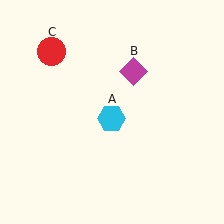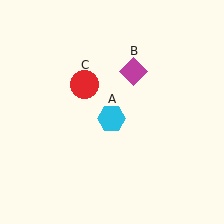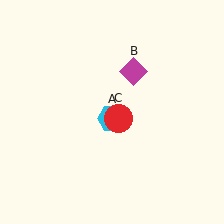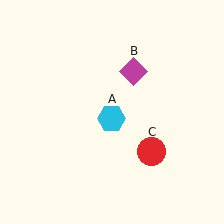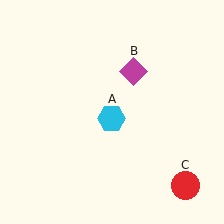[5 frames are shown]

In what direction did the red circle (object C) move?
The red circle (object C) moved down and to the right.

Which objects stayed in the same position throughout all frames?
Cyan hexagon (object A) and magenta diamond (object B) remained stationary.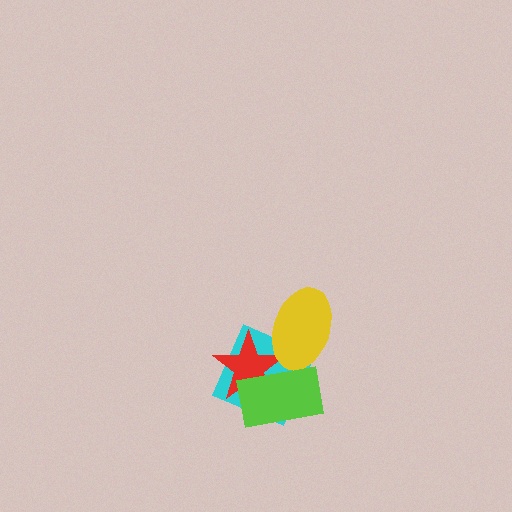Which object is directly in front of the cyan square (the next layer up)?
The red star is directly in front of the cyan square.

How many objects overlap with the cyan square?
3 objects overlap with the cyan square.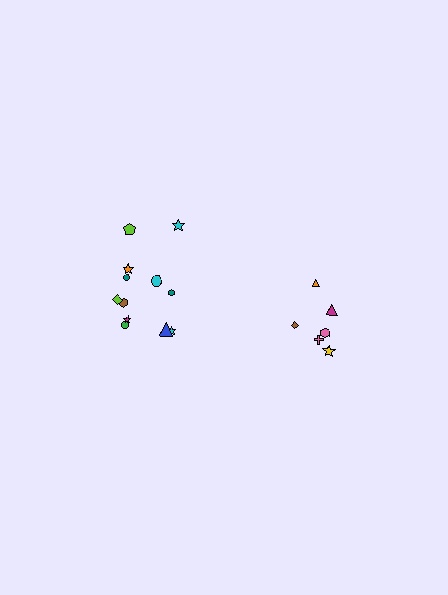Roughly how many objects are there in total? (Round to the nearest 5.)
Roughly 20 objects in total.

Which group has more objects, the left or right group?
The left group.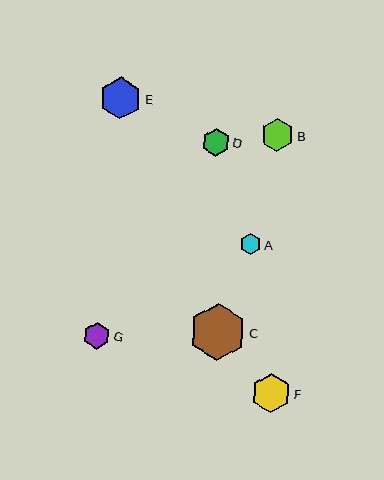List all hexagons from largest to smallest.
From largest to smallest: C, E, F, B, D, G, A.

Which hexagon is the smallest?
Hexagon A is the smallest with a size of approximately 22 pixels.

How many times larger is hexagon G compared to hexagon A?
Hexagon G is approximately 1.2 times the size of hexagon A.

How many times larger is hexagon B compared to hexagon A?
Hexagon B is approximately 1.5 times the size of hexagon A.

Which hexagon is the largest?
Hexagon C is the largest with a size of approximately 57 pixels.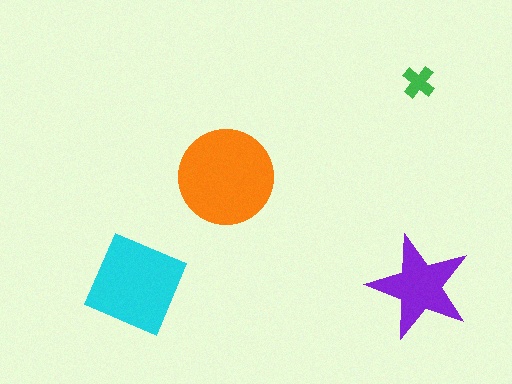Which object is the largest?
The orange circle.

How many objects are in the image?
There are 4 objects in the image.